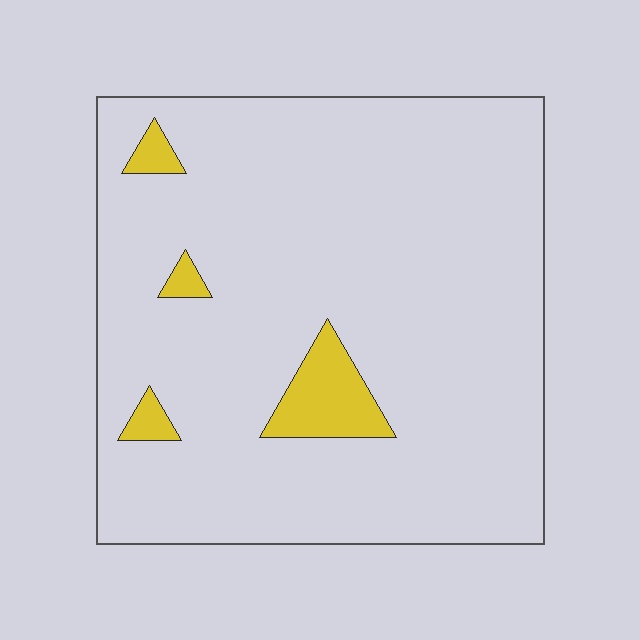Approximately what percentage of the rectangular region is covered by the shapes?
Approximately 5%.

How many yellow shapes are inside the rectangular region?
4.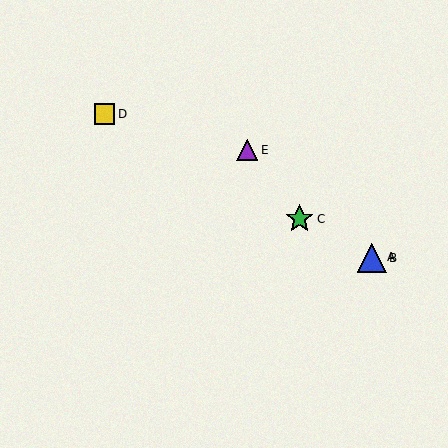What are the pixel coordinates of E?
Object E is at (247, 150).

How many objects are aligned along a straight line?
4 objects (A, B, C, D) are aligned along a straight line.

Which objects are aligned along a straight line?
Objects A, B, C, D are aligned along a straight line.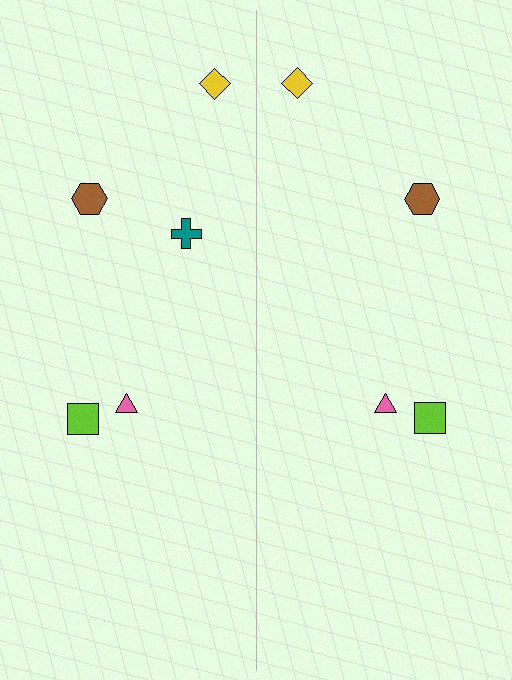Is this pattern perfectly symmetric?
No, the pattern is not perfectly symmetric. A teal cross is missing from the right side.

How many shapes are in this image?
There are 9 shapes in this image.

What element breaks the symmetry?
A teal cross is missing from the right side.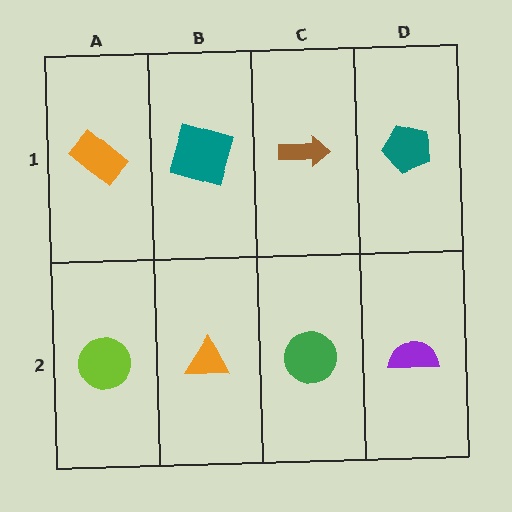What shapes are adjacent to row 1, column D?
A purple semicircle (row 2, column D), a brown arrow (row 1, column C).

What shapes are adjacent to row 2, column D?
A teal pentagon (row 1, column D), a green circle (row 2, column C).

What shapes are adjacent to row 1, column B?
An orange triangle (row 2, column B), an orange rectangle (row 1, column A), a brown arrow (row 1, column C).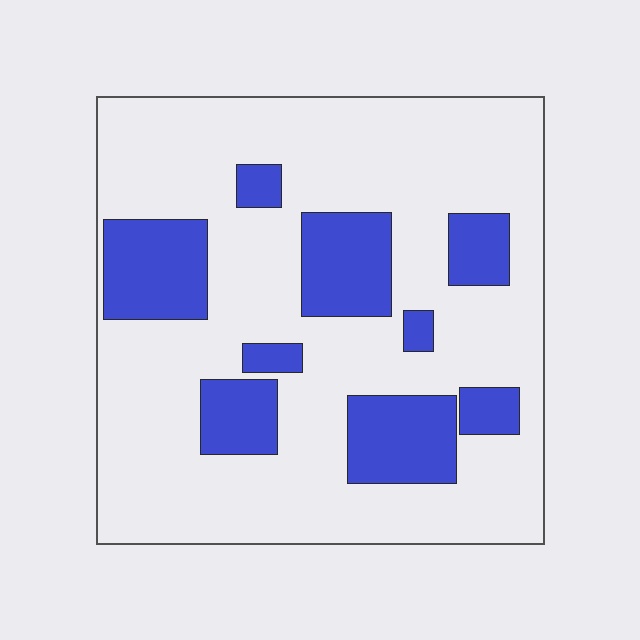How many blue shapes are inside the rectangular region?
9.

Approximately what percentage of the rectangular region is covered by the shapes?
Approximately 25%.